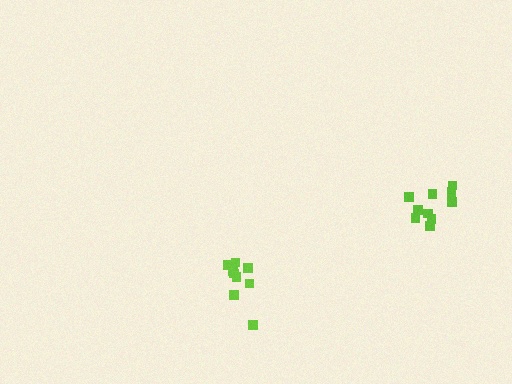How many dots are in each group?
Group 1: 10 dots, Group 2: 9 dots (19 total).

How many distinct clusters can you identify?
There are 2 distinct clusters.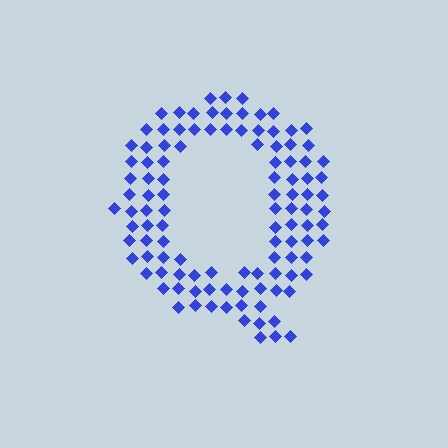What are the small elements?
The small elements are diamonds.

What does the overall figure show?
The overall figure shows the letter Q.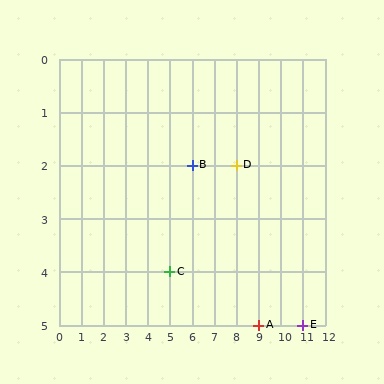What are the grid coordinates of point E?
Point E is at grid coordinates (11, 5).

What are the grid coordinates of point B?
Point B is at grid coordinates (6, 2).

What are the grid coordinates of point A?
Point A is at grid coordinates (9, 5).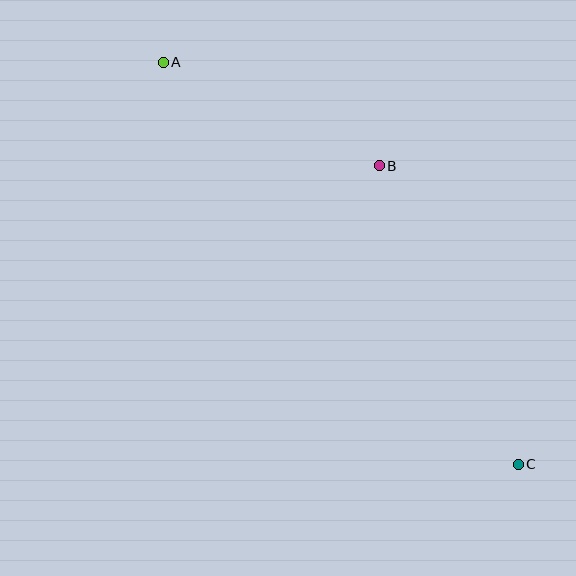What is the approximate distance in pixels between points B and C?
The distance between B and C is approximately 329 pixels.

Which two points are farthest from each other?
Points A and C are farthest from each other.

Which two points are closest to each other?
Points A and B are closest to each other.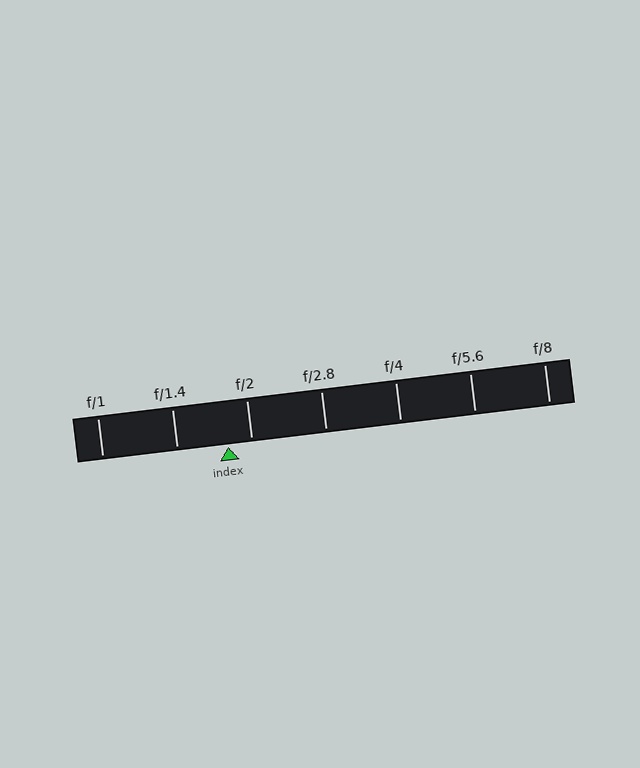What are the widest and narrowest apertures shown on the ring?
The widest aperture shown is f/1 and the narrowest is f/8.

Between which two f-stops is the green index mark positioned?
The index mark is between f/1.4 and f/2.